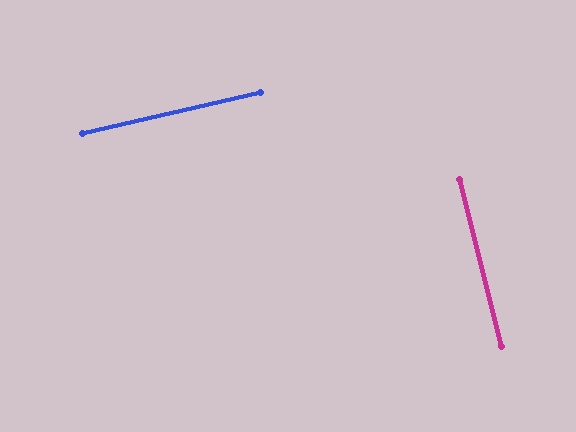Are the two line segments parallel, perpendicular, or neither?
Perpendicular — they meet at approximately 89°.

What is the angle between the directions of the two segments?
Approximately 89 degrees.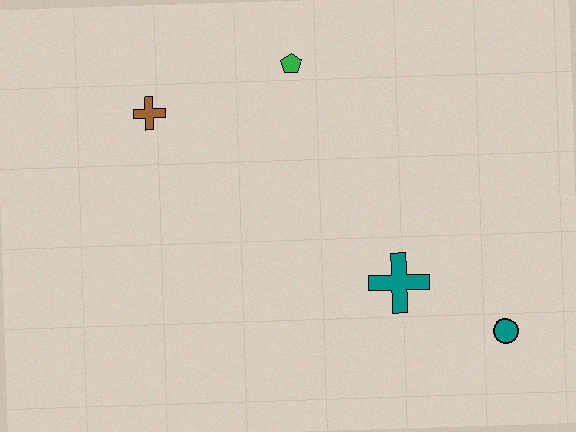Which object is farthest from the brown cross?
The teal circle is farthest from the brown cross.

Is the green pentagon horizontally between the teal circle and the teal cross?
No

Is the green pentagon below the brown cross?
No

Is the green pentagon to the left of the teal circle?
Yes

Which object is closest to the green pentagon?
The brown cross is closest to the green pentagon.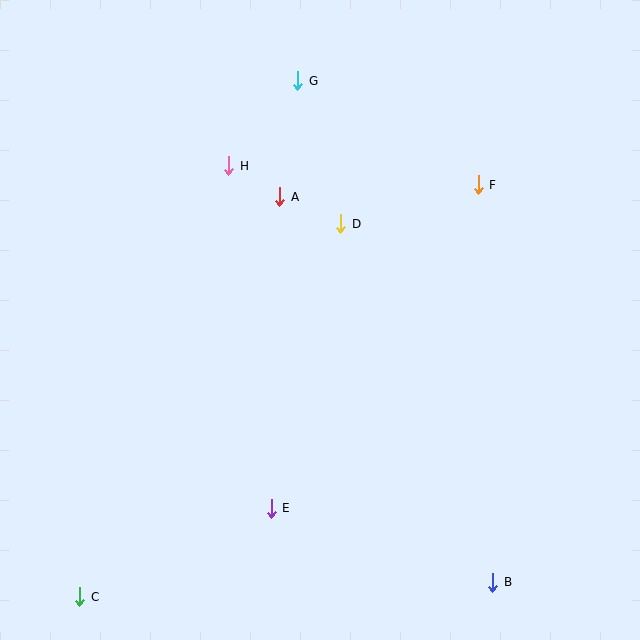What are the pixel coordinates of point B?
Point B is at (493, 582).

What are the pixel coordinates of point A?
Point A is at (280, 197).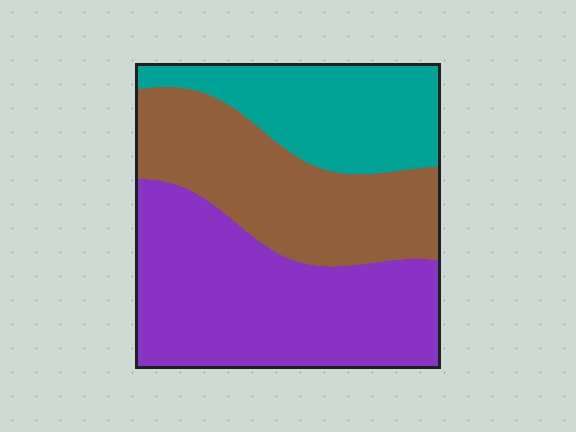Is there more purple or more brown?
Purple.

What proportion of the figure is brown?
Brown takes up about one third (1/3) of the figure.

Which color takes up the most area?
Purple, at roughly 45%.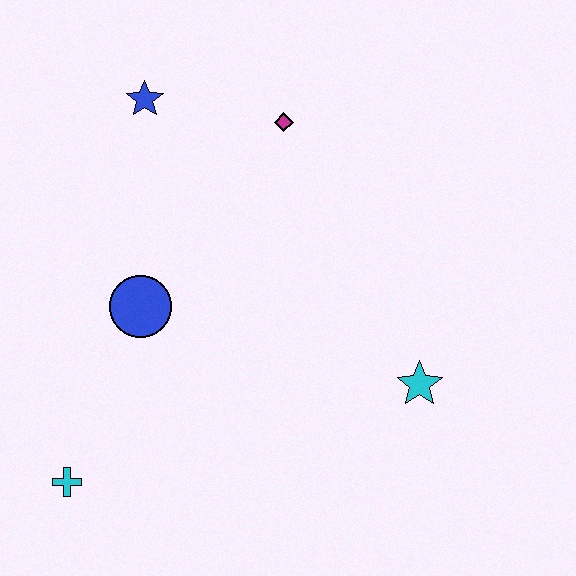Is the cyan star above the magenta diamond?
No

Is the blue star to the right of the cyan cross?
Yes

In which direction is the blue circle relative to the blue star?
The blue circle is below the blue star.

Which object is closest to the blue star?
The magenta diamond is closest to the blue star.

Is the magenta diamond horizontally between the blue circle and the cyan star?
Yes